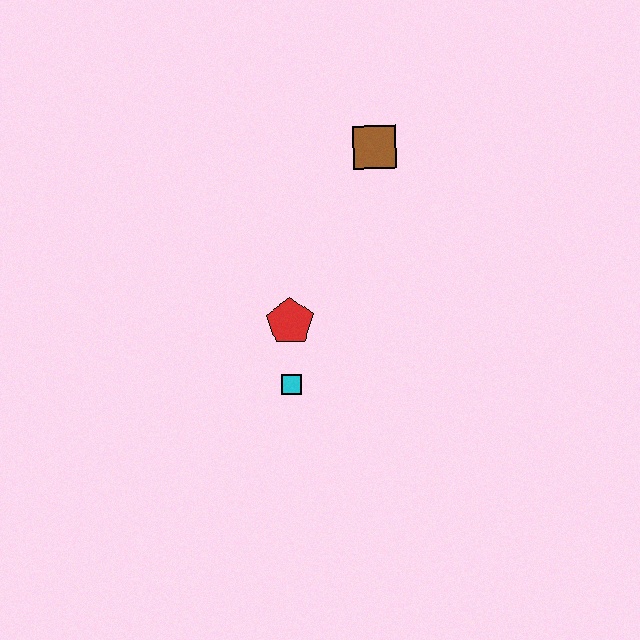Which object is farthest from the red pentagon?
The brown square is farthest from the red pentagon.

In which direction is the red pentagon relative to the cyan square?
The red pentagon is above the cyan square.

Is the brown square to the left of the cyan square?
No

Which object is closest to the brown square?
The red pentagon is closest to the brown square.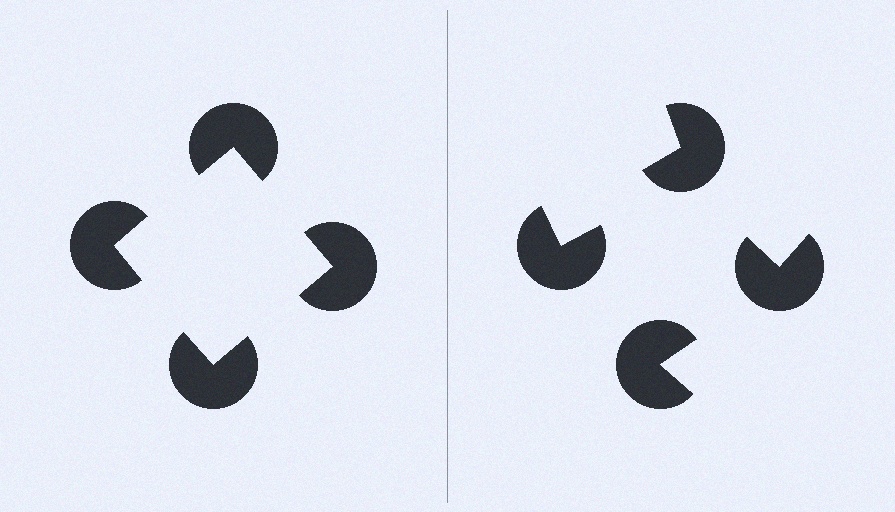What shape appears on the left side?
An illusory square.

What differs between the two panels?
The pac-man discs are positioned identically on both sides; only the wedge orientations differ. On the left they align to a square; on the right they are misaligned.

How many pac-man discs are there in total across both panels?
8 — 4 on each side.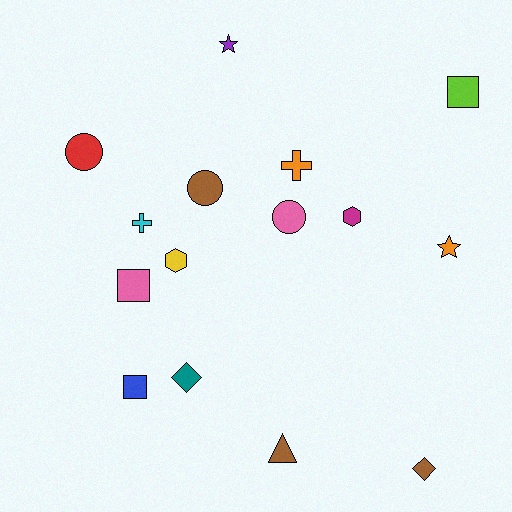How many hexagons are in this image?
There are 2 hexagons.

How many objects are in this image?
There are 15 objects.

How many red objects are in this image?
There is 1 red object.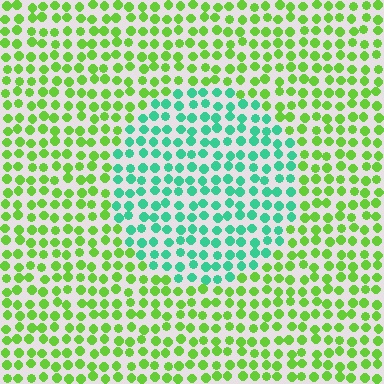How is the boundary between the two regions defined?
The boundary is defined purely by a slight shift in hue (about 55 degrees). Spacing, size, and orientation are identical on both sides.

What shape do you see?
I see a circle.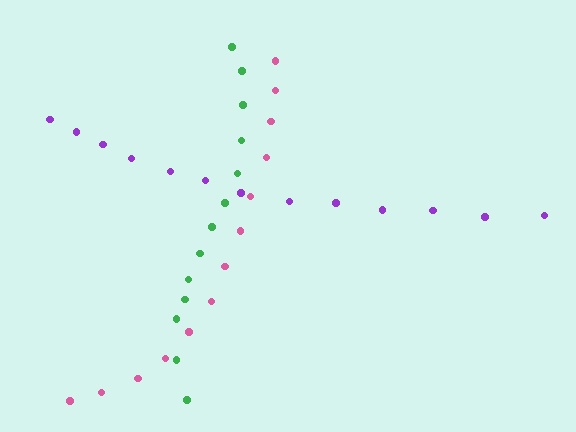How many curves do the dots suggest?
There are 3 distinct paths.